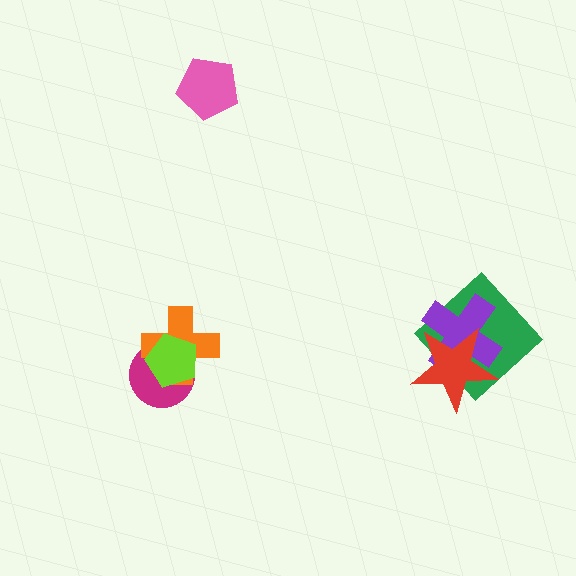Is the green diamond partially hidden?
Yes, it is partially covered by another shape.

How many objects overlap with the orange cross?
2 objects overlap with the orange cross.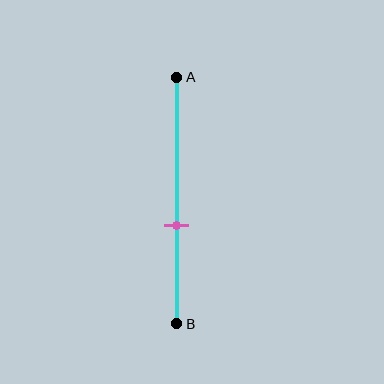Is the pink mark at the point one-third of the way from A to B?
No, the mark is at about 60% from A, not at the 33% one-third point.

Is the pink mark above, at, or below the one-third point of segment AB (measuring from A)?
The pink mark is below the one-third point of segment AB.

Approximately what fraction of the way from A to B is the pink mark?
The pink mark is approximately 60% of the way from A to B.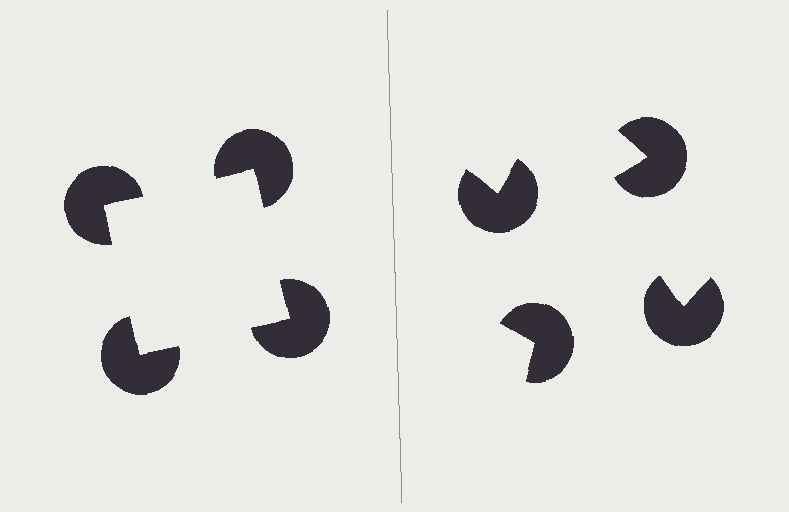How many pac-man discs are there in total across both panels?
8 — 4 on each side.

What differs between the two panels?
The pac-man discs are positioned identically on both sides; only the wedge orientations differ. On the left they align to a square; on the right they are misaligned.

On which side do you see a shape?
An illusory square appears on the left side. On the right side the wedge cuts are rotated, so no coherent shape forms.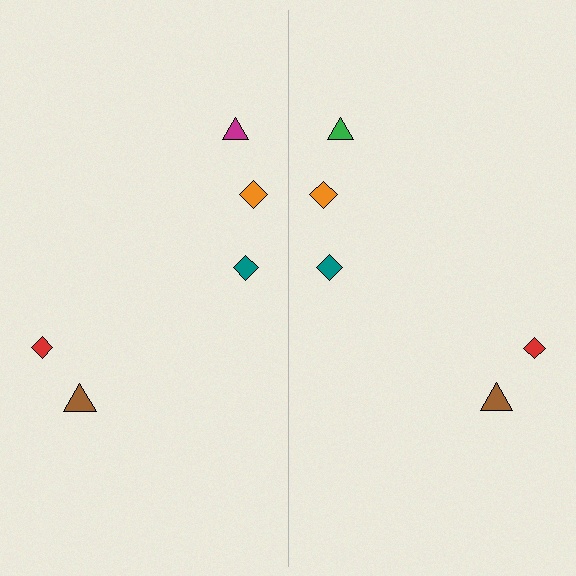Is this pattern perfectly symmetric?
No, the pattern is not perfectly symmetric. The green triangle on the right side breaks the symmetry — its mirror counterpart is magenta.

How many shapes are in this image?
There are 10 shapes in this image.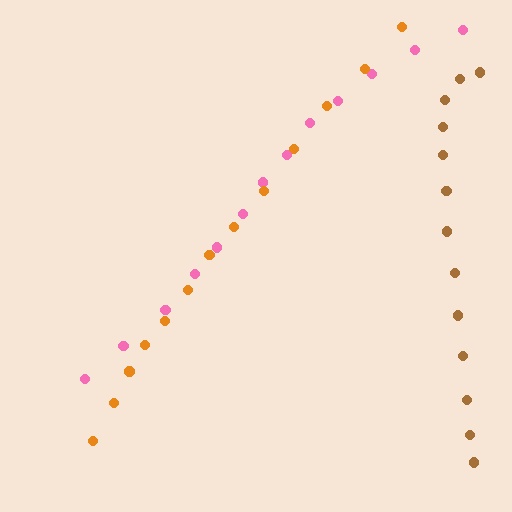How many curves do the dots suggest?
There are 3 distinct paths.